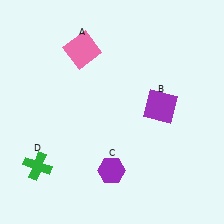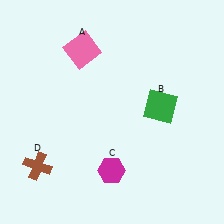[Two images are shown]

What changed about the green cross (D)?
In Image 1, D is green. In Image 2, it changed to brown.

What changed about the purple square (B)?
In Image 1, B is purple. In Image 2, it changed to green.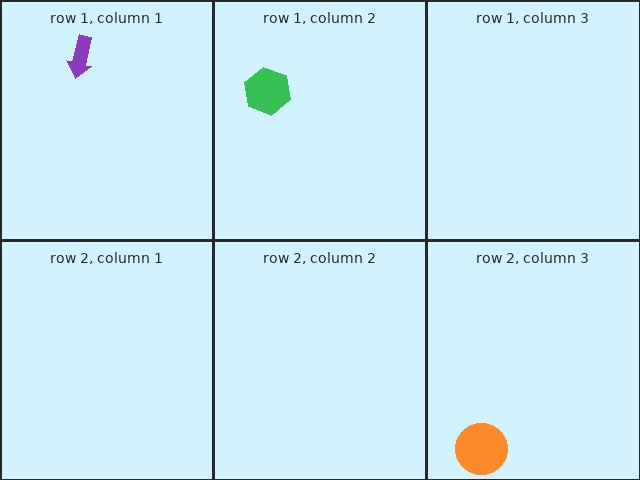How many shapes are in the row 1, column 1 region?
1.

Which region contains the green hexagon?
The row 1, column 2 region.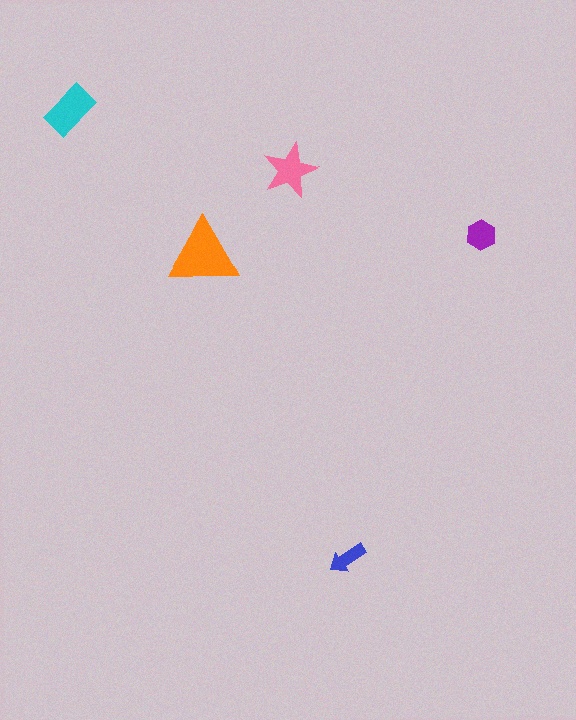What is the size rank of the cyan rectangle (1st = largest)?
2nd.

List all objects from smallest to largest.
The blue arrow, the purple hexagon, the pink star, the cyan rectangle, the orange triangle.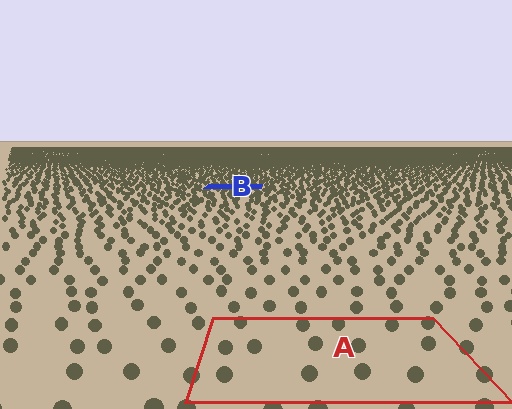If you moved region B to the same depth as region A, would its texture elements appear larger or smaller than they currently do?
They would appear larger. At a closer depth, the same texture elements are projected at a bigger on-screen size.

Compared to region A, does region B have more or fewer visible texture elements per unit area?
Region B has more texture elements per unit area — they are packed more densely because it is farther away.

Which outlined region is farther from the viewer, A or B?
Region B is farther from the viewer — the texture elements inside it appear smaller and more densely packed.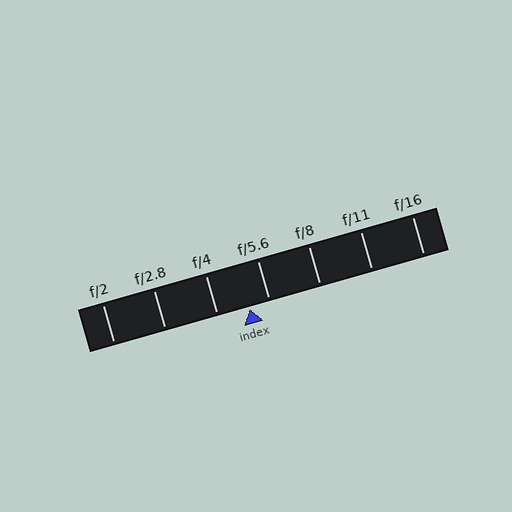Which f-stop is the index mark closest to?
The index mark is closest to f/5.6.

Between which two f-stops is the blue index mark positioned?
The index mark is between f/4 and f/5.6.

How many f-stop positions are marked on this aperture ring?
There are 7 f-stop positions marked.